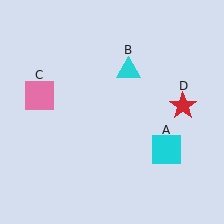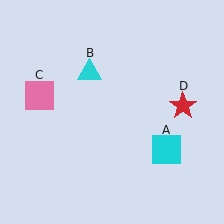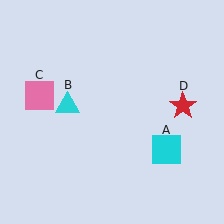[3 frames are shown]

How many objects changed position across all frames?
1 object changed position: cyan triangle (object B).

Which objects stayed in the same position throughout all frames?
Cyan square (object A) and pink square (object C) and red star (object D) remained stationary.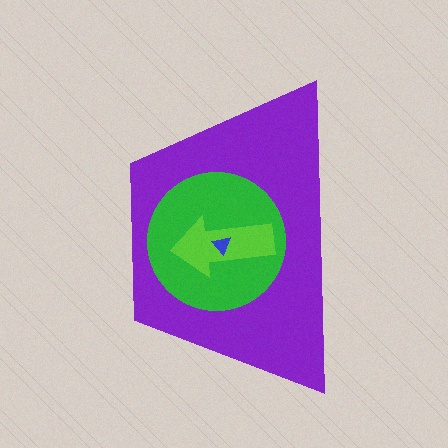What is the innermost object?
The blue triangle.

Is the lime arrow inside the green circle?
Yes.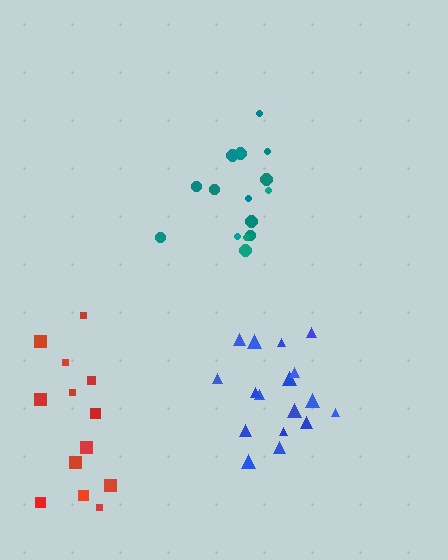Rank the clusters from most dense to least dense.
blue, teal, red.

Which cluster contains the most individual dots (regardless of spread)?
Blue (17).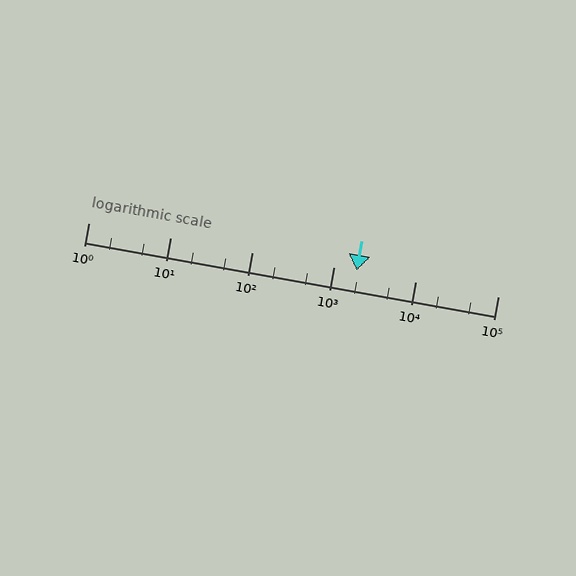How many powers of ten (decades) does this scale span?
The scale spans 5 decades, from 1 to 100000.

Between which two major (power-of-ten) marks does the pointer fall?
The pointer is between 1000 and 10000.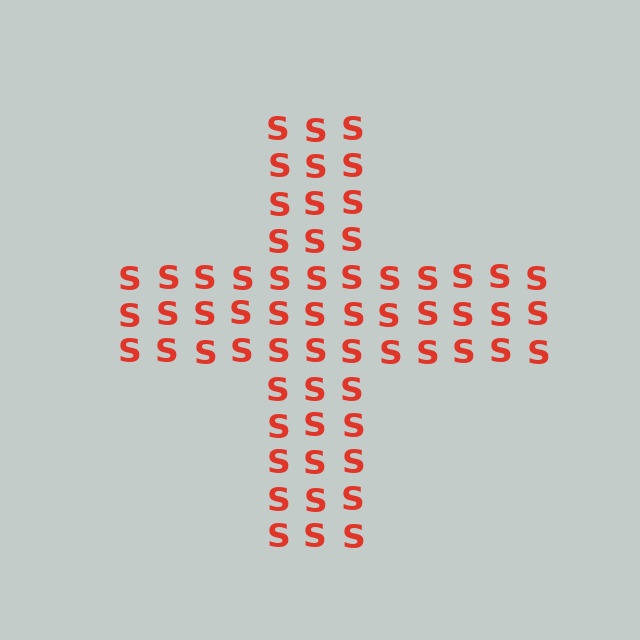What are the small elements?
The small elements are letter S's.